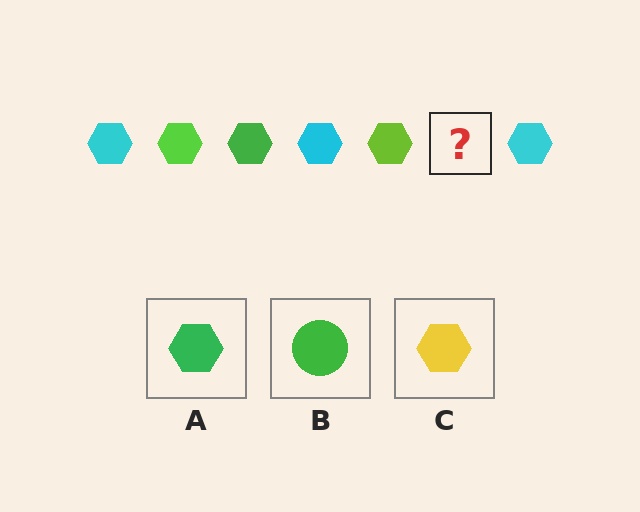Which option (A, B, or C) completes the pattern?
A.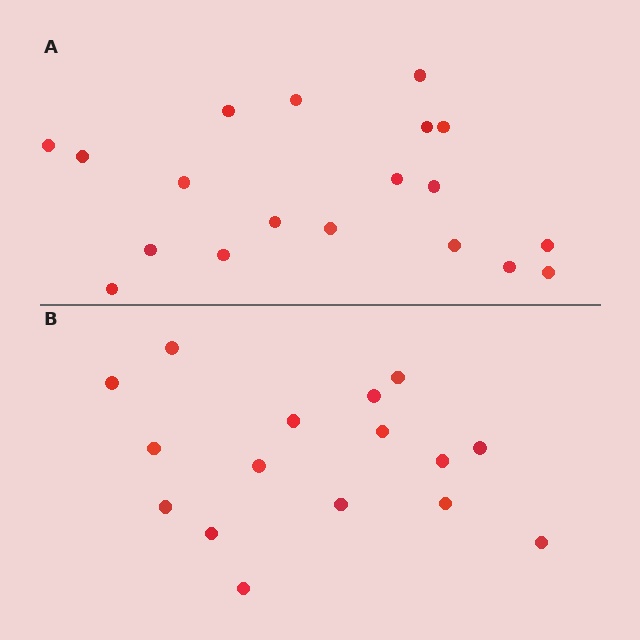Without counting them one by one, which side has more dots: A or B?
Region A (the top region) has more dots.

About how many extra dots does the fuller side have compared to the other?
Region A has just a few more — roughly 2 or 3 more dots than region B.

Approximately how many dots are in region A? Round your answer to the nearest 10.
About 20 dots. (The exact count is 19, which rounds to 20.)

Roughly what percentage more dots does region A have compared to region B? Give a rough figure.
About 20% more.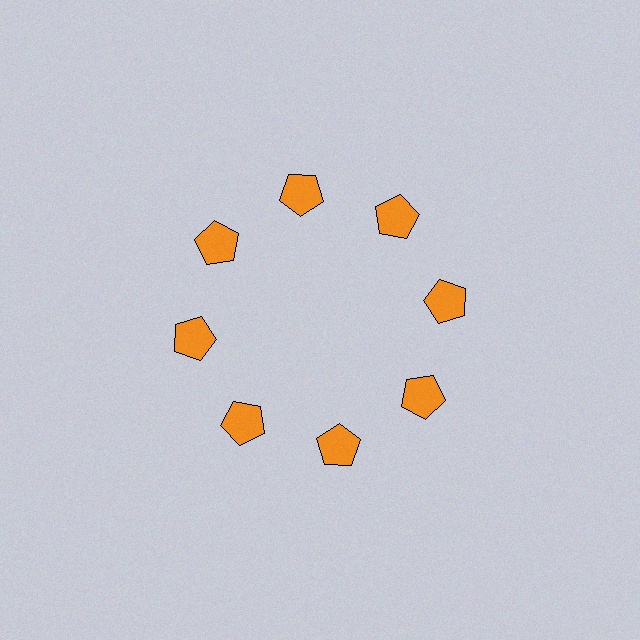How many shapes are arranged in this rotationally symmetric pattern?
There are 8 shapes, arranged in 8 groups of 1.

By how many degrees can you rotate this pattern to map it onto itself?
The pattern maps onto itself every 45 degrees of rotation.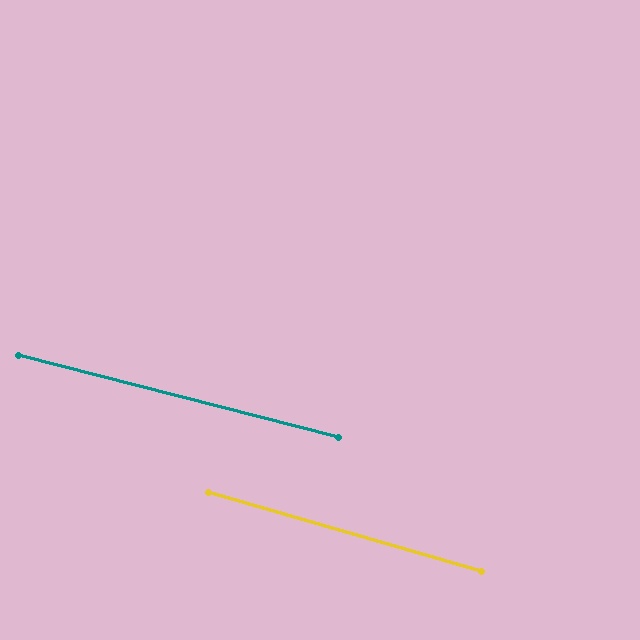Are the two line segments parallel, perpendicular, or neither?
Parallel — their directions differ by only 1.7°.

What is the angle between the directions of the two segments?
Approximately 2 degrees.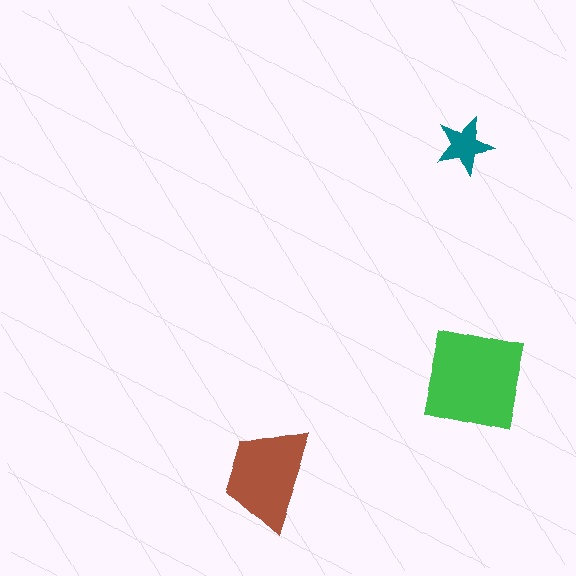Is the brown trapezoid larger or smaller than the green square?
Smaller.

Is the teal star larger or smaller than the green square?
Smaller.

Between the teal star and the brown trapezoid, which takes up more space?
The brown trapezoid.